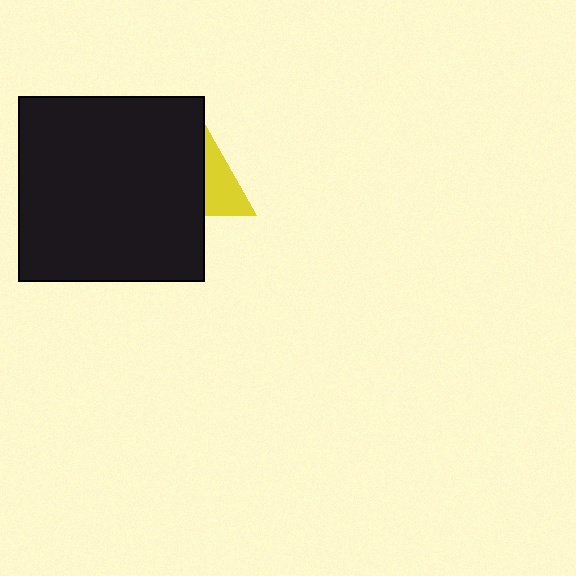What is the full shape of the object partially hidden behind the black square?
The partially hidden object is a yellow triangle.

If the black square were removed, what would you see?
You would see the complete yellow triangle.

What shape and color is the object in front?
The object in front is a black square.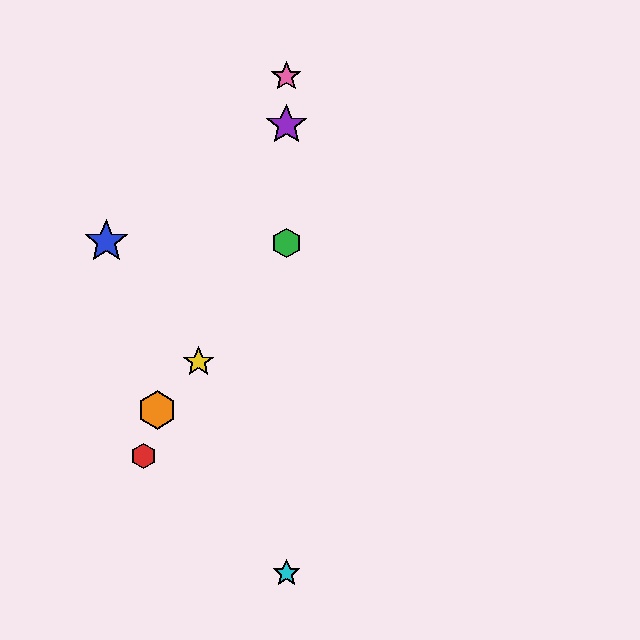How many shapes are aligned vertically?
4 shapes (the green hexagon, the purple star, the cyan star, the pink star) are aligned vertically.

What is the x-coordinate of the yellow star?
The yellow star is at x≈198.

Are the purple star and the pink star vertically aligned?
Yes, both are at x≈286.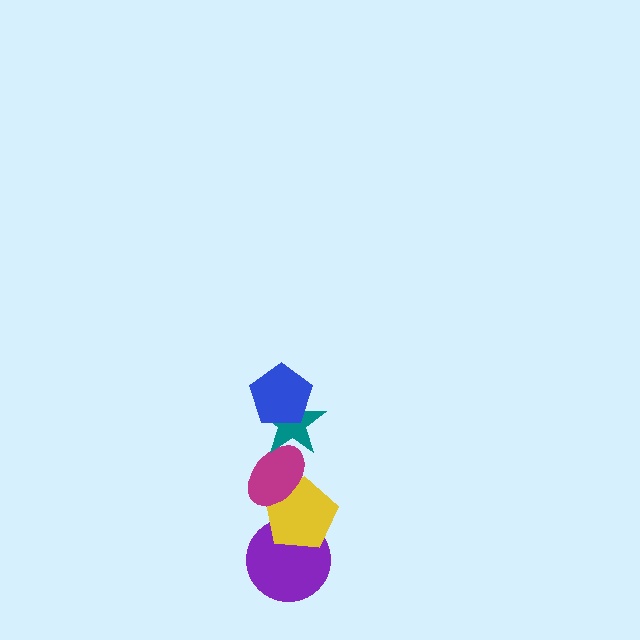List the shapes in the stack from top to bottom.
From top to bottom: the blue pentagon, the teal star, the magenta ellipse, the yellow pentagon, the purple circle.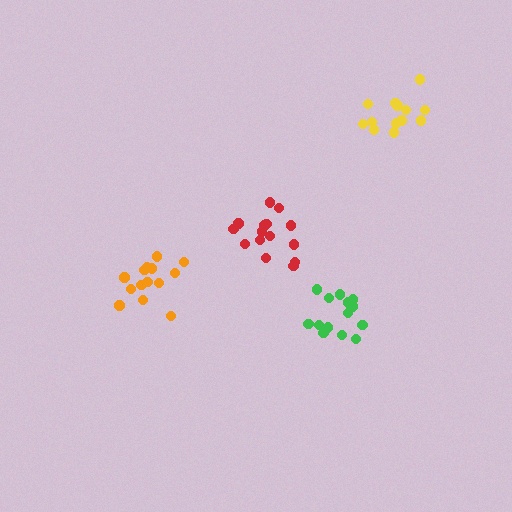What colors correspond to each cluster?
The clusters are colored: yellow, red, green, orange.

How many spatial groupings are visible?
There are 4 spatial groupings.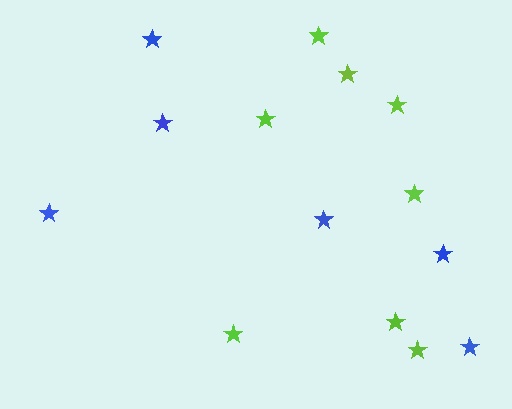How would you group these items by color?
There are 2 groups: one group of blue stars (6) and one group of lime stars (8).